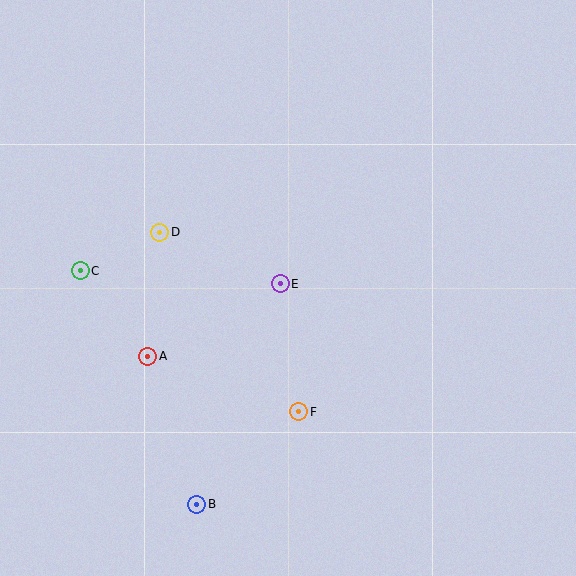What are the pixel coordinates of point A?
Point A is at (148, 356).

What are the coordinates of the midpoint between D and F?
The midpoint between D and F is at (229, 322).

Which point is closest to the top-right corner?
Point E is closest to the top-right corner.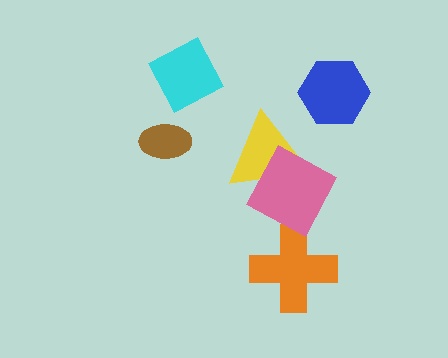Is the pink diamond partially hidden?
No, no other shape covers it.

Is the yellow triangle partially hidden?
Yes, it is partially covered by another shape.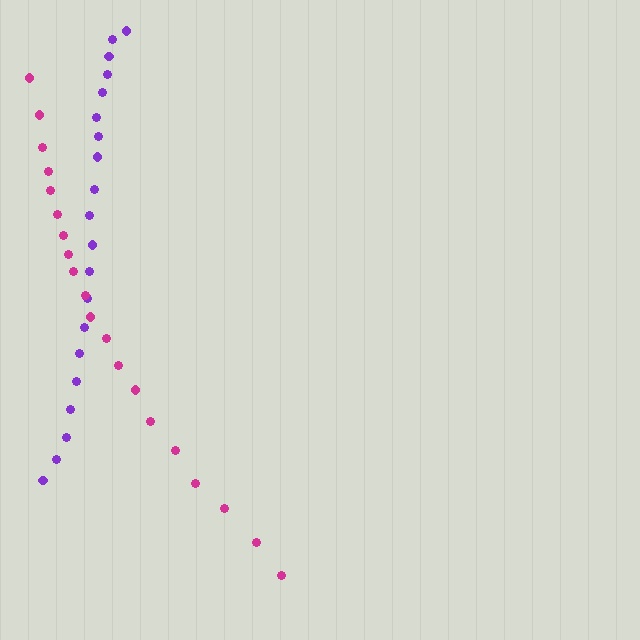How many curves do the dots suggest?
There are 2 distinct paths.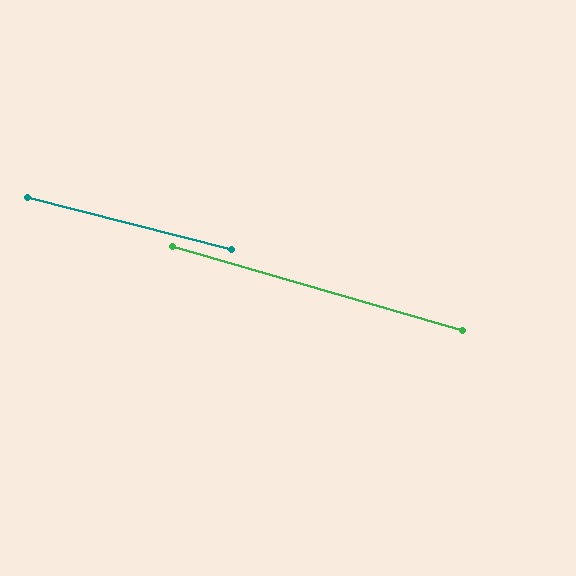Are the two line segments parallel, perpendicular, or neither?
Parallel — their directions differ by only 1.9°.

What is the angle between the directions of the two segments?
Approximately 2 degrees.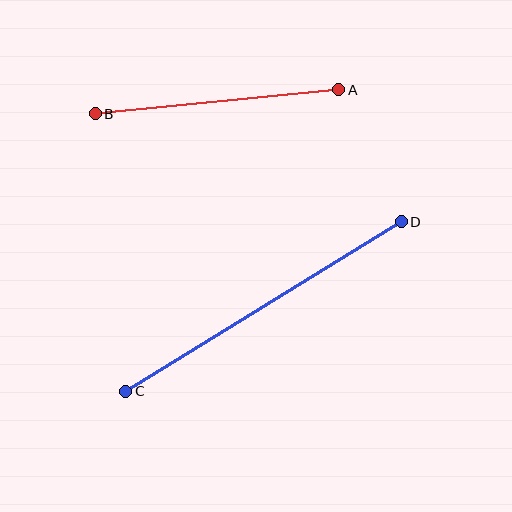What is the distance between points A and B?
The distance is approximately 245 pixels.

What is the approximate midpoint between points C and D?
The midpoint is at approximately (263, 307) pixels.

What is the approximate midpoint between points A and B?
The midpoint is at approximately (217, 102) pixels.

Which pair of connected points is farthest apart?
Points C and D are farthest apart.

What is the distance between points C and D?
The distance is approximately 323 pixels.